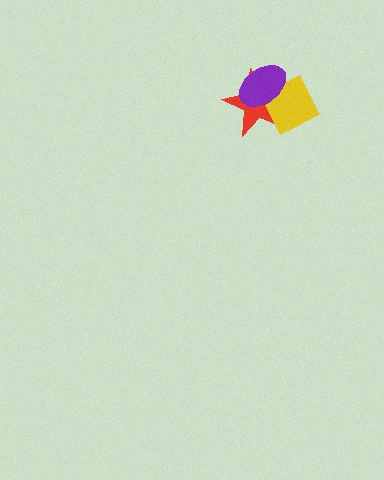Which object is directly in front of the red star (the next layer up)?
The yellow diamond is directly in front of the red star.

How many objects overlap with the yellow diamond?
2 objects overlap with the yellow diamond.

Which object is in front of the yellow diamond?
The purple ellipse is in front of the yellow diamond.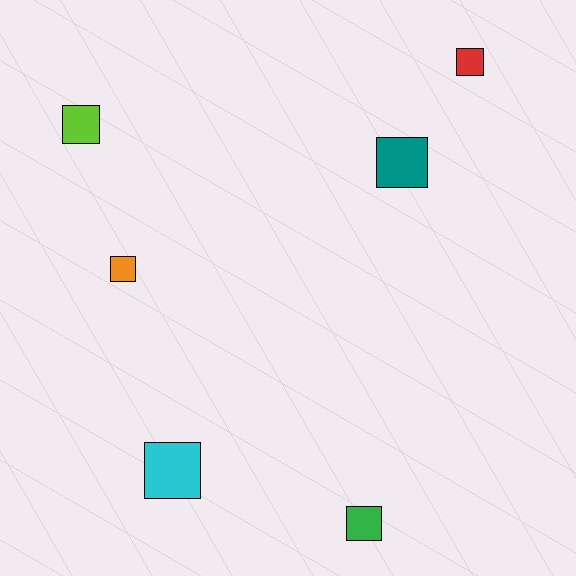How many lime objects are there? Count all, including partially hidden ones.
There is 1 lime object.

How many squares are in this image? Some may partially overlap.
There are 6 squares.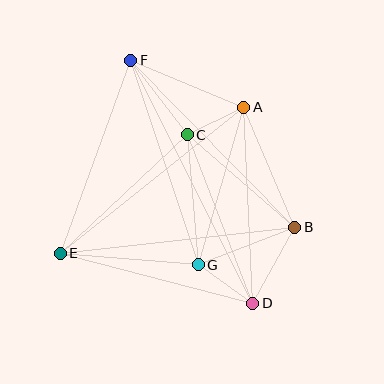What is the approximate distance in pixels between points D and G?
The distance between D and G is approximately 67 pixels.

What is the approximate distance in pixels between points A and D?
The distance between A and D is approximately 196 pixels.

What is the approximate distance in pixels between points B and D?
The distance between B and D is approximately 87 pixels.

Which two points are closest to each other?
Points A and C are closest to each other.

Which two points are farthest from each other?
Points D and F are farthest from each other.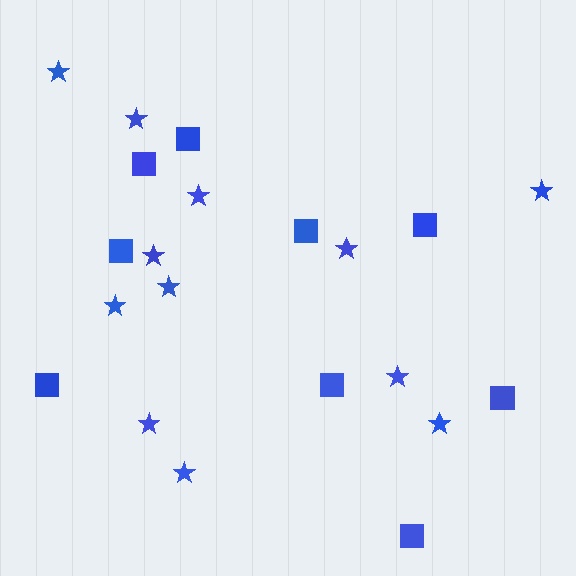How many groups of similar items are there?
There are 2 groups: one group of squares (9) and one group of stars (12).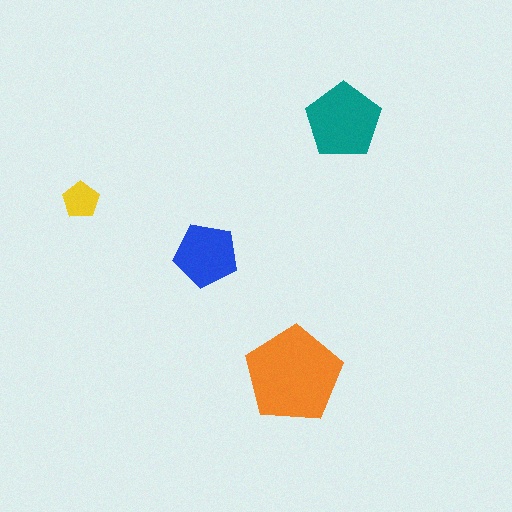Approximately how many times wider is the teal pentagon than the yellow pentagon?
About 2 times wider.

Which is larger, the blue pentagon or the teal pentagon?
The teal one.